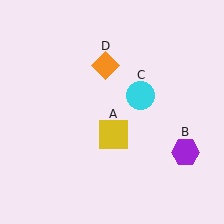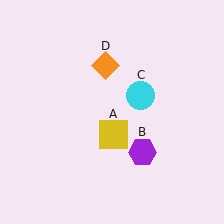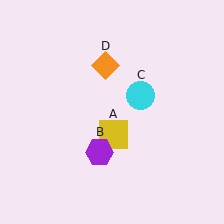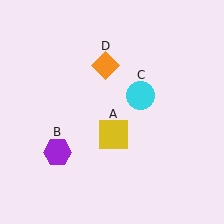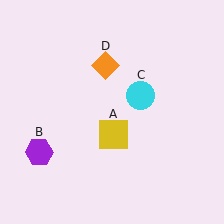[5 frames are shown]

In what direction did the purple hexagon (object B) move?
The purple hexagon (object B) moved left.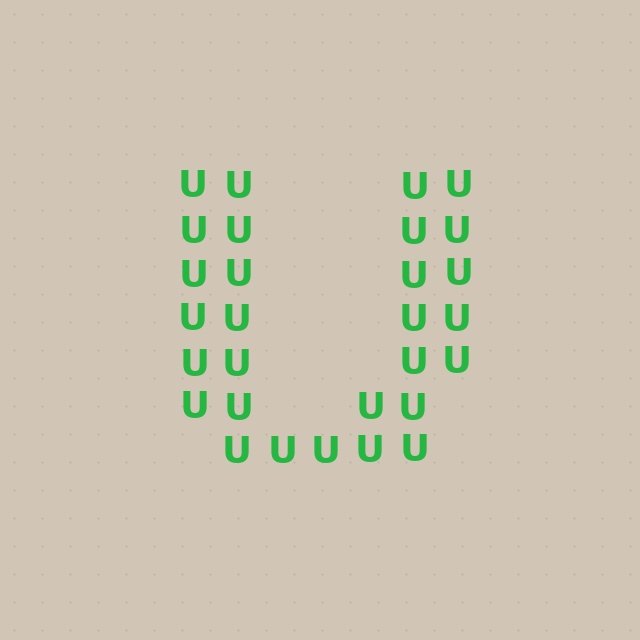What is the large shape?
The large shape is the letter U.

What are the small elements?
The small elements are letter U's.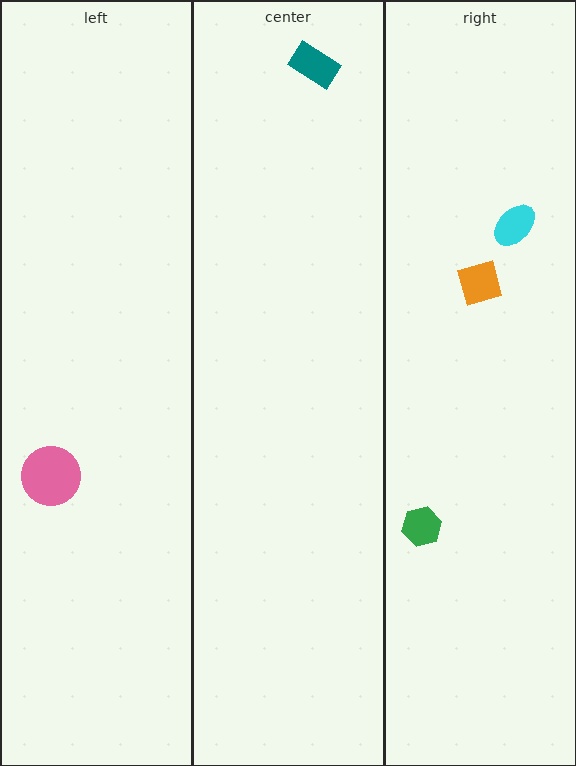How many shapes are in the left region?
1.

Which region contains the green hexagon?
The right region.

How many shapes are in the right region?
3.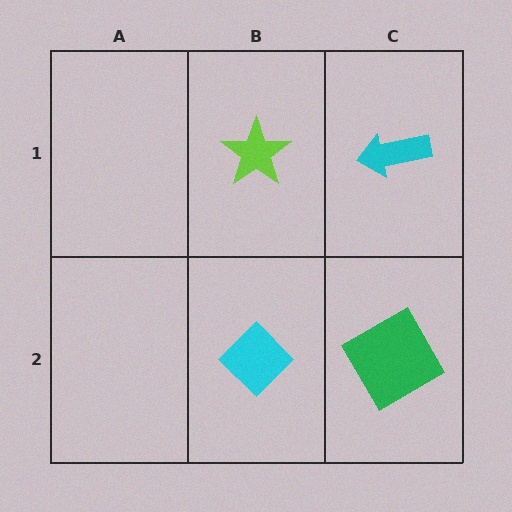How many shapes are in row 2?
2 shapes.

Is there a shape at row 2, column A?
No, that cell is empty.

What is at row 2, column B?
A cyan diamond.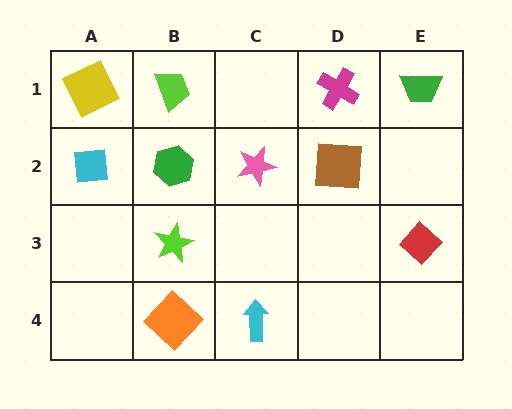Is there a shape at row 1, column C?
No, that cell is empty.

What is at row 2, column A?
A cyan square.